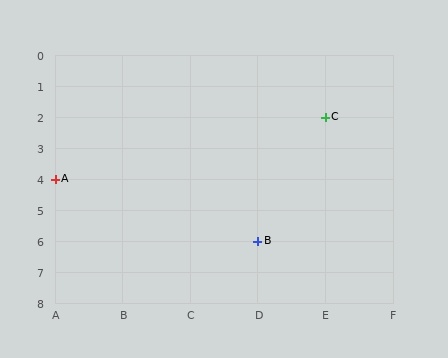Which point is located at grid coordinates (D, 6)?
Point B is at (D, 6).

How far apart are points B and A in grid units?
Points B and A are 3 columns and 2 rows apart (about 3.6 grid units diagonally).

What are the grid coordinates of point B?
Point B is at grid coordinates (D, 6).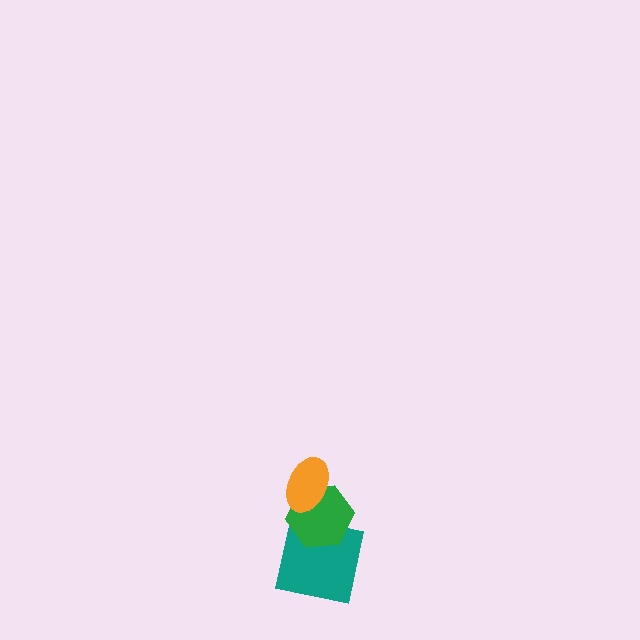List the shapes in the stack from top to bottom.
From top to bottom: the orange ellipse, the green hexagon, the teal square.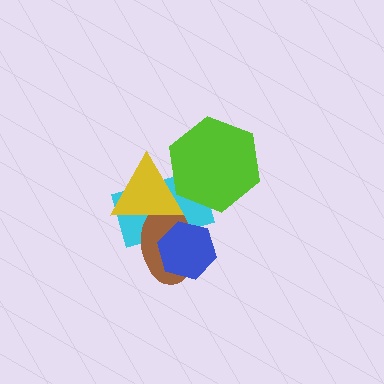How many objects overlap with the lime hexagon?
2 objects overlap with the lime hexagon.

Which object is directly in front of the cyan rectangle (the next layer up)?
The brown ellipse is directly in front of the cyan rectangle.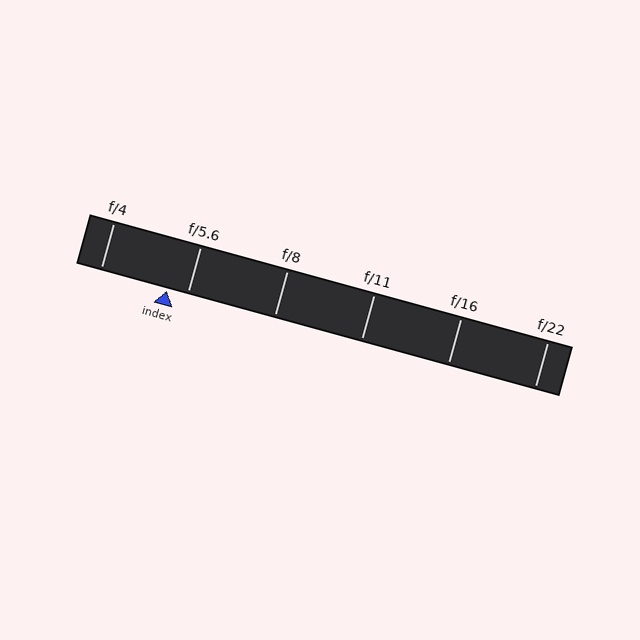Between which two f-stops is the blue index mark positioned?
The index mark is between f/4 and f/5.6.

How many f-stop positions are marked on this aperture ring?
There are 6 f-stop positions marked.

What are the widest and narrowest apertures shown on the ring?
The widest aperture shown is f/4 and the narrowest is f/22.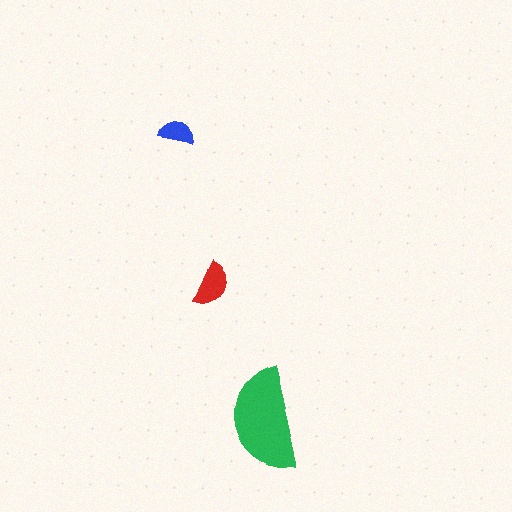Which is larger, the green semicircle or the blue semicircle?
The green one.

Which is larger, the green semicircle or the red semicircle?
The green one.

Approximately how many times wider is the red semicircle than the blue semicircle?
About 1.5 times wider.